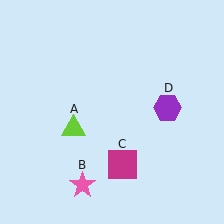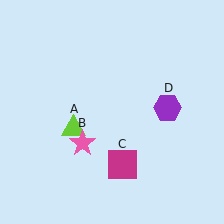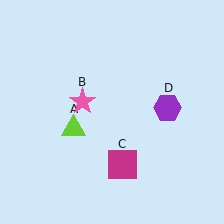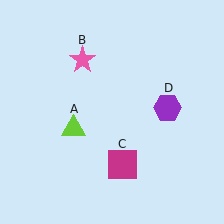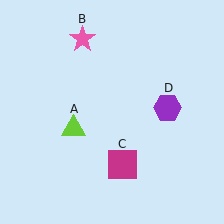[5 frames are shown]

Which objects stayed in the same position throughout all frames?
Lime triangle (object A) and magenta square (object C) and purple hexagon (object D) remained stationary.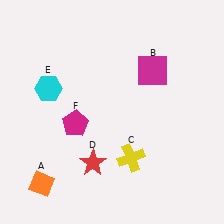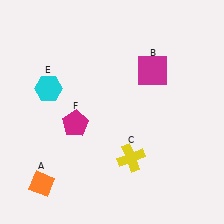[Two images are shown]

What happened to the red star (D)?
The red star (D) was removed in Image 2. It was in the bottom-left area of Image 1.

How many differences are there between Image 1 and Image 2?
There is 1 difference between the two images.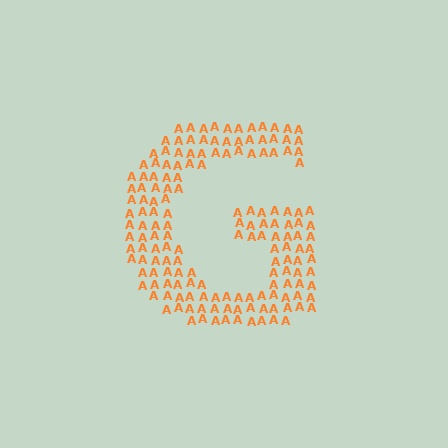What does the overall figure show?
The overall figure shows the letter G.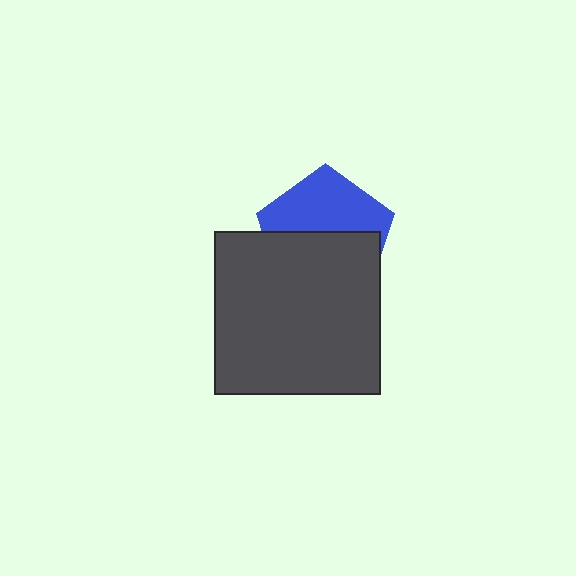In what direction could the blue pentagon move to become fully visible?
The blue pentagon could move up. That would shift it out from behind the dark gray rectangle entirely.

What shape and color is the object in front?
The object in front is a dark gray rectangle.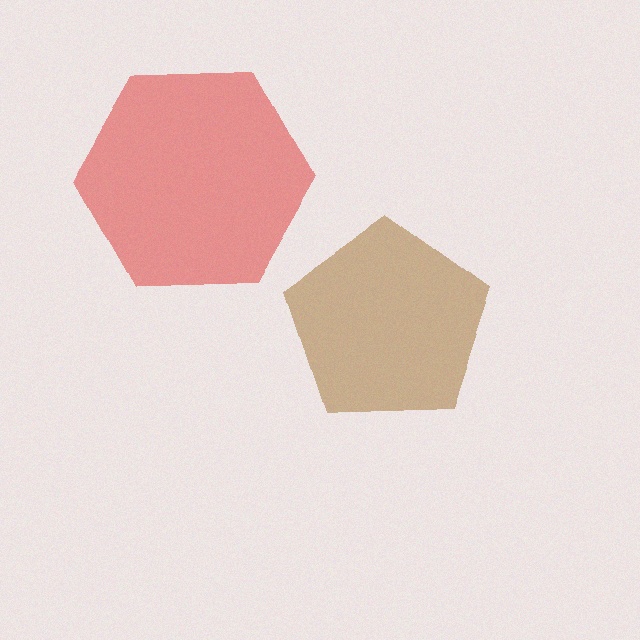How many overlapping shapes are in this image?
There are 2 overlapping shapes in the image.